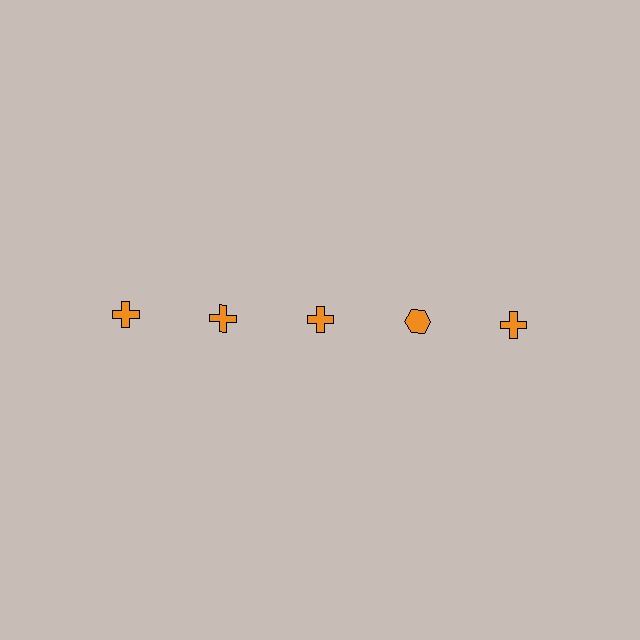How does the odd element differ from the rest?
It has a different shape: hexagon instead of cross.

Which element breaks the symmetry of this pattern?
The orange hexagon in the top row, second from right column breaks the symmetry. All other shapes are orange crosses.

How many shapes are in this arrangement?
There are 5 shapes arranged in a grid pattern.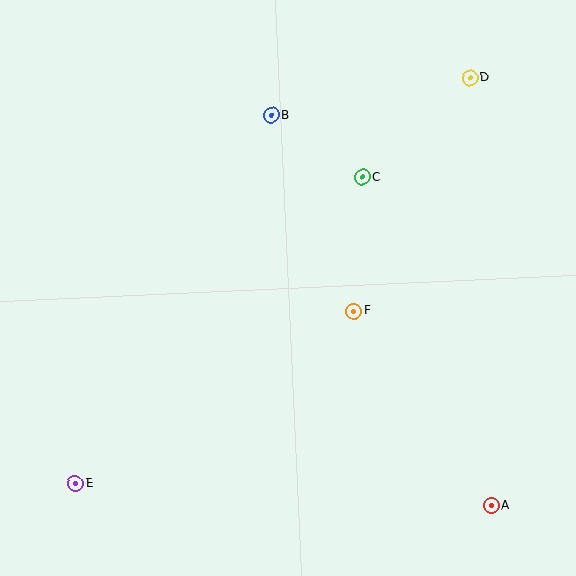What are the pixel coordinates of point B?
Point B is at (271, 115).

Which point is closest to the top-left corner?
Point B is closest to the top-left corner.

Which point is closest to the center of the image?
Point F at (354, 311) is closest to the center.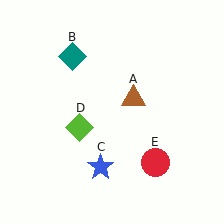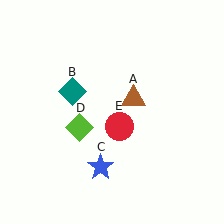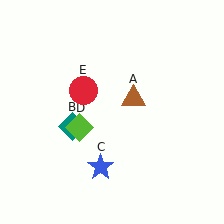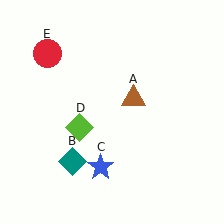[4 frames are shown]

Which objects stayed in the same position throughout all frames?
Brown triangle (object A) and blue star (object C) and lime diamond (object D) remained stationary.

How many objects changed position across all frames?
2 objects changed position: teal diamond (object B), red circle (object E).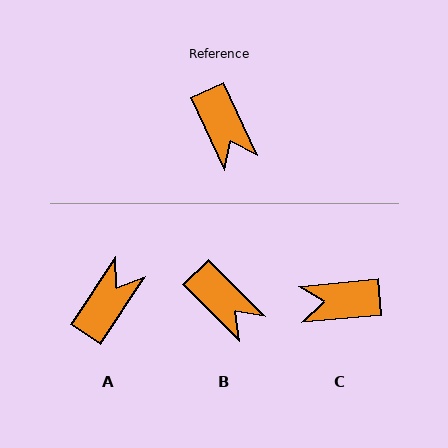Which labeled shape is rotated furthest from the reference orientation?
A, about 122 degrees away.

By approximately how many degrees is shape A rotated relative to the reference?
Approximately 122 degrees counter-clockwise.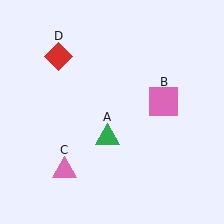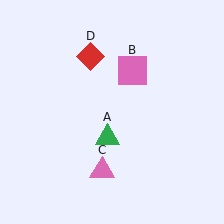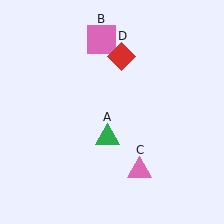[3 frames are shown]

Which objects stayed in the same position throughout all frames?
Green triangle (object A) remained stationary.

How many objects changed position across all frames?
3 objects changed position: pink square (object B), pink triangle (object C), red diamond (object D).